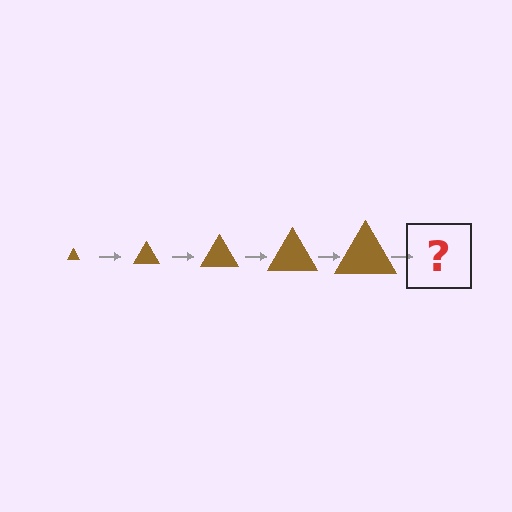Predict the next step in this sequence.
The next step is a brown triangle, larger than the previous one.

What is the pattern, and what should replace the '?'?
The pattern is that the triangle gets progressively larger each step. The '?' should be a brown triangle, larger than the previous one.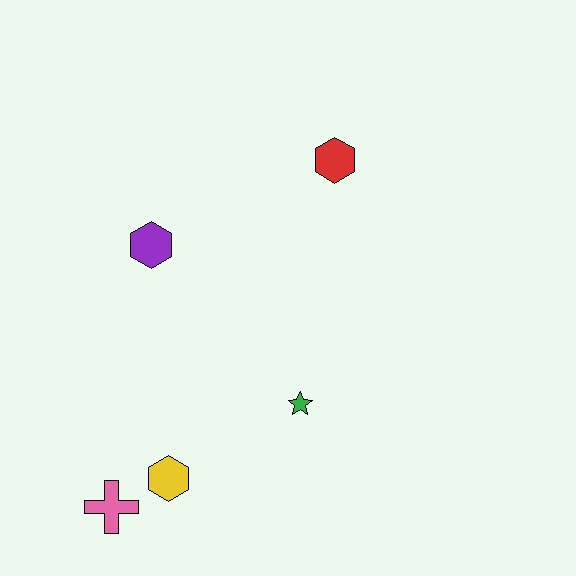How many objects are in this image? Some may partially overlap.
There are 5 objects.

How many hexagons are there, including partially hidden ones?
There are 3 hexagons.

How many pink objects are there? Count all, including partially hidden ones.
There is 1 pink object.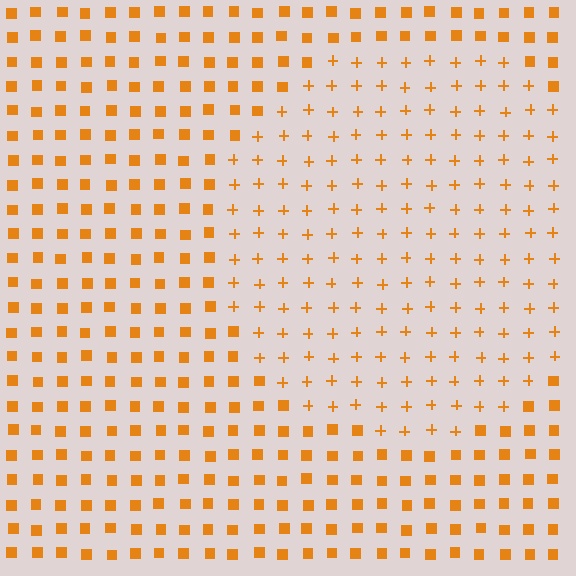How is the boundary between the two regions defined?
The boundary is defined by a change in element shape: plus signs inside vs. squares outside. All elements share the same color and spacing.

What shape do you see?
I see a circle.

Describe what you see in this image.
The image is filled with small orange elements arranged in a uniform grid. A circle-shaped region contains plus signs, while the surrounding area contains squares. The boundary is defined purely by the change in element shape.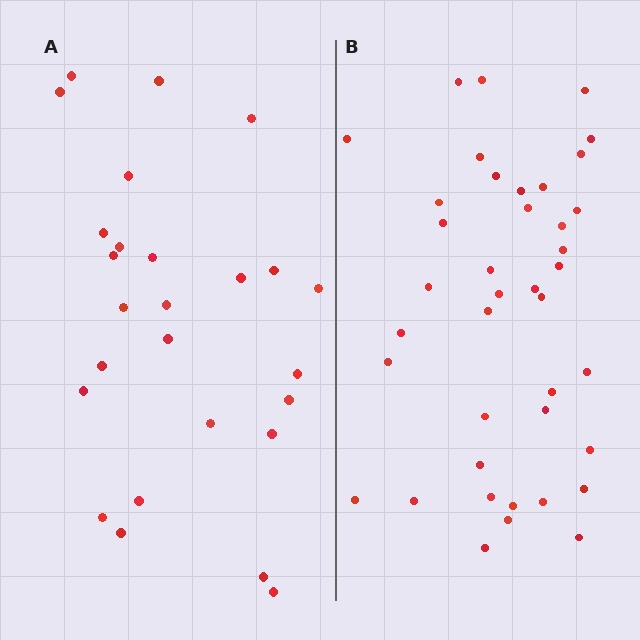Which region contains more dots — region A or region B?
Region B (the right region) has more dots.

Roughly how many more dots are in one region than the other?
Region B has approximately 15 more dots than region A.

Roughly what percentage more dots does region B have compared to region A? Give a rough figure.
About 55% more.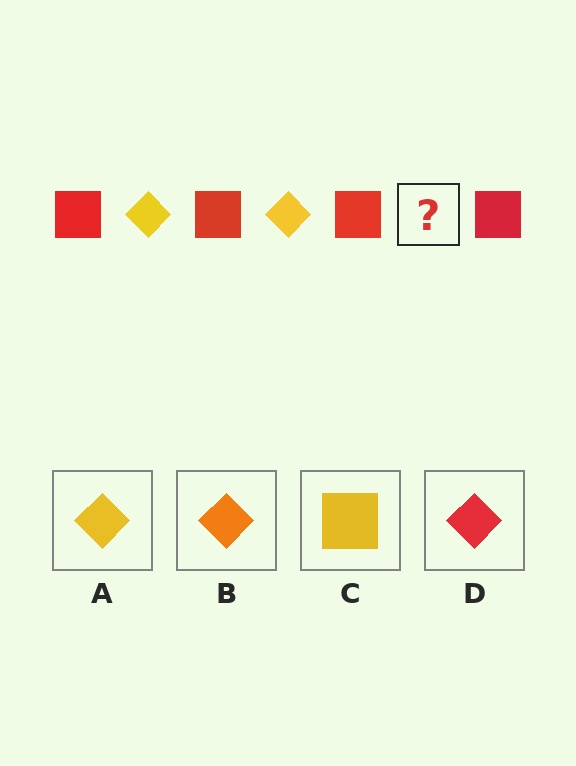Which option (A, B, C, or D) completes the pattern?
A.